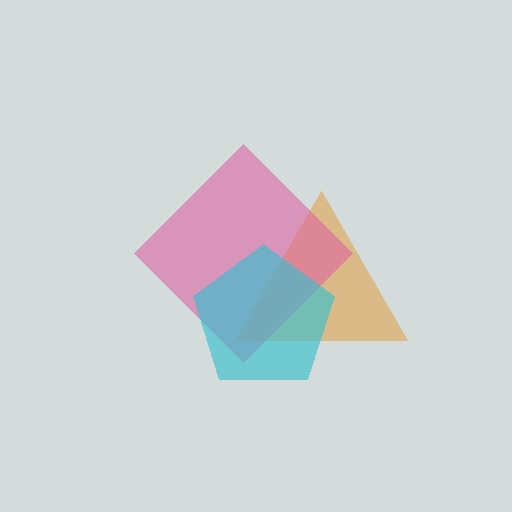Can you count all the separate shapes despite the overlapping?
Yes, there are 3 separate shapes.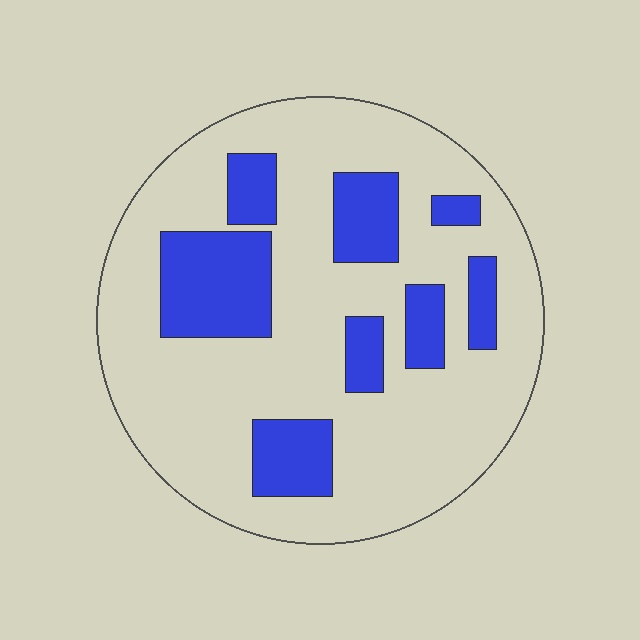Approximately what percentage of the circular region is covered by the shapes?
Approximately 25%.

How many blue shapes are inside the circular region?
8.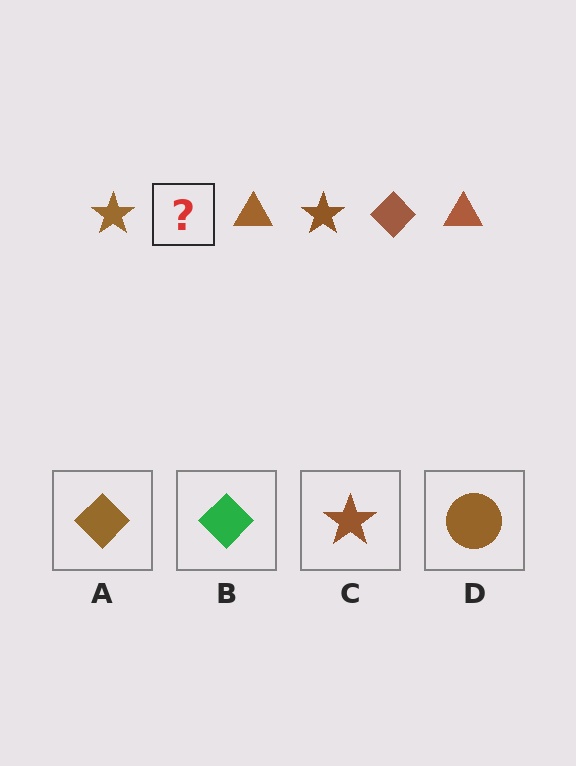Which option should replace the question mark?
Option A.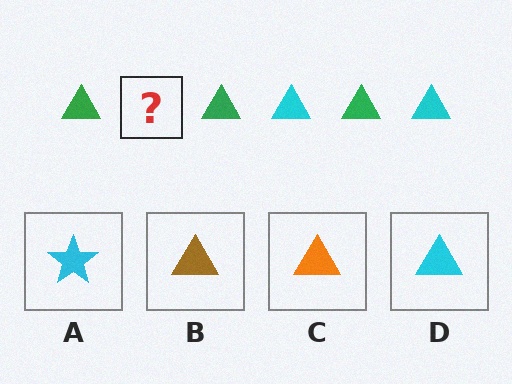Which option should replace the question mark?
Option D.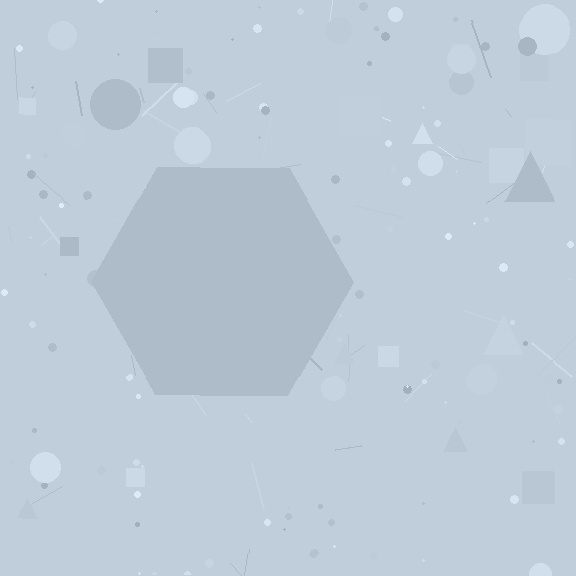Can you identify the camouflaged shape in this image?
The camouflaged shape is a hexagon.